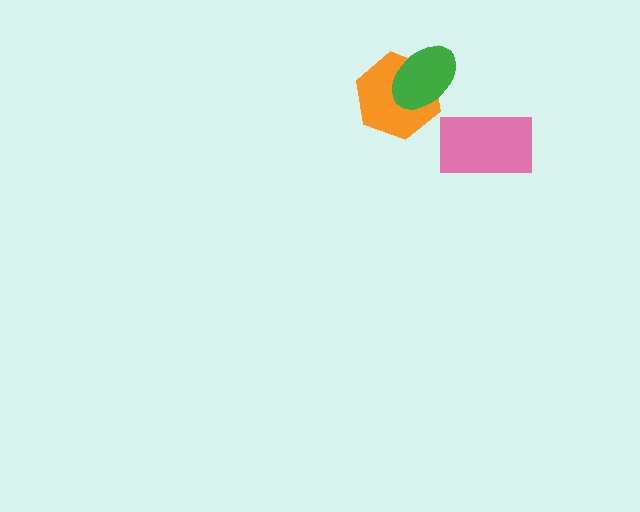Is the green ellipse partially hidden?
No, no other shape covers it.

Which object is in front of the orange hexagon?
The green ellipse is in front of the orange hexagon.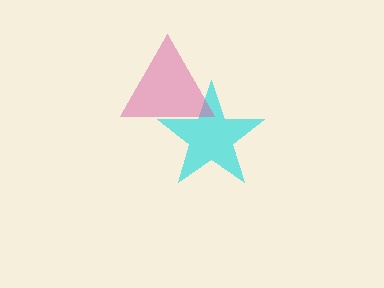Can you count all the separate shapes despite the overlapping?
Yes, there are 2 separate shapes.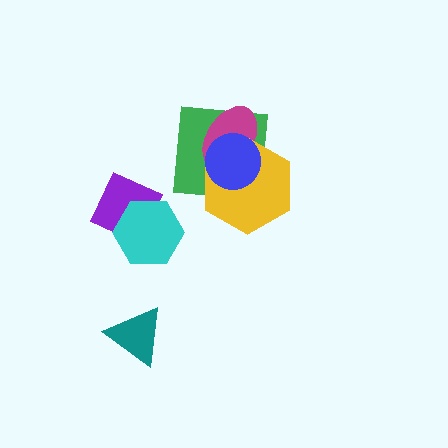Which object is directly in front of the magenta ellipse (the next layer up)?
The yellow hexagon is directly in front of the magenta ellipse.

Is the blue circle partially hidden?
No, no other shape covers it.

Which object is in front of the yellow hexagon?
The blue circle is in front of the yellow hexagon.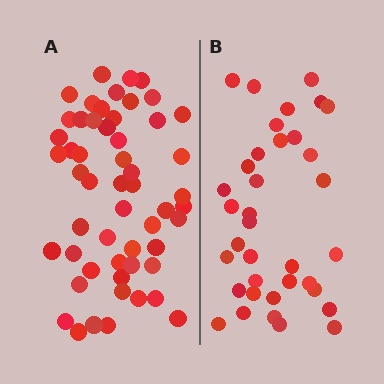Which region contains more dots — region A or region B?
Region A (the left region) has more dots.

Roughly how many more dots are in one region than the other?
Region A has approximately 20 more dots than region B.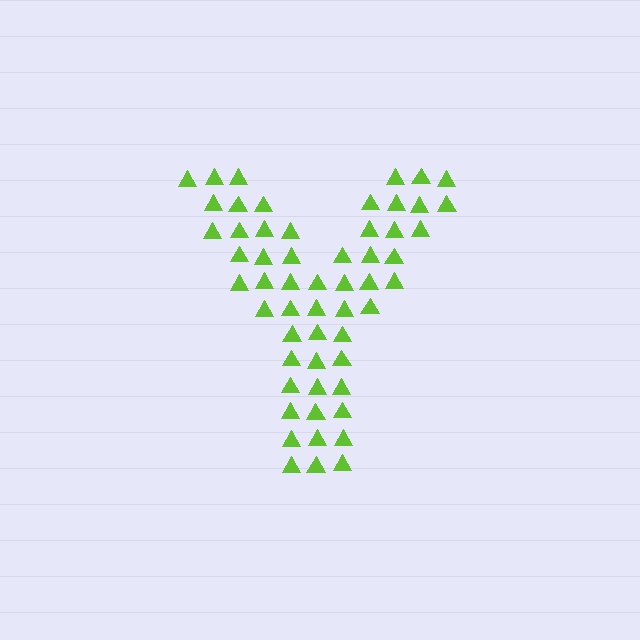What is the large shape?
The large shape is the letter Y.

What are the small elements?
The small elements are triangles.